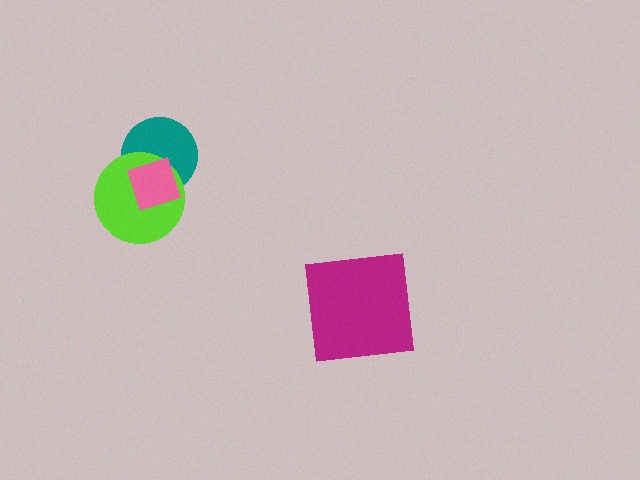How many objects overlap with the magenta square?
0 objects overlap with the magenta square.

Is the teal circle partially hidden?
Yes, it is partially covered by another shape.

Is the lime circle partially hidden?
Yes, it is partially covered by another shape.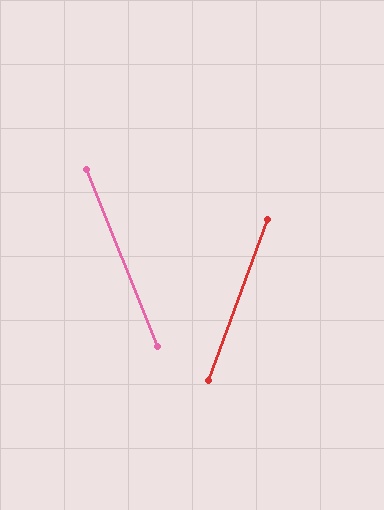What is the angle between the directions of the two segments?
Approximately 42 degrees.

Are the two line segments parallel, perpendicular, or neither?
Neither parallel nor perpendicular — they differ by about 42°.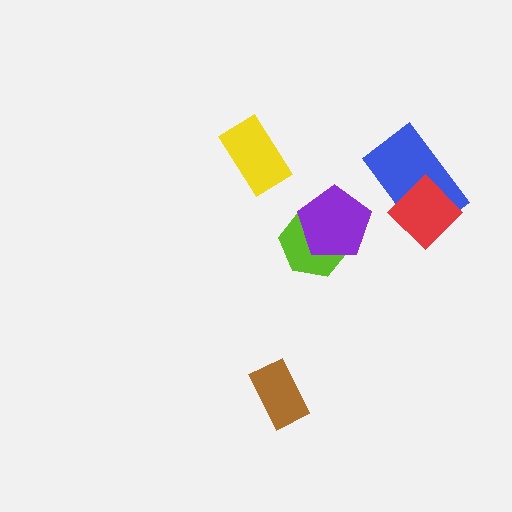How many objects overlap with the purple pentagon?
1 object overlaps with the purple pentagon.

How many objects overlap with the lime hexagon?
1 object overlaps with the lime hexagon.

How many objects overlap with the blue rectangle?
1 object overlaps with the blue rectangle.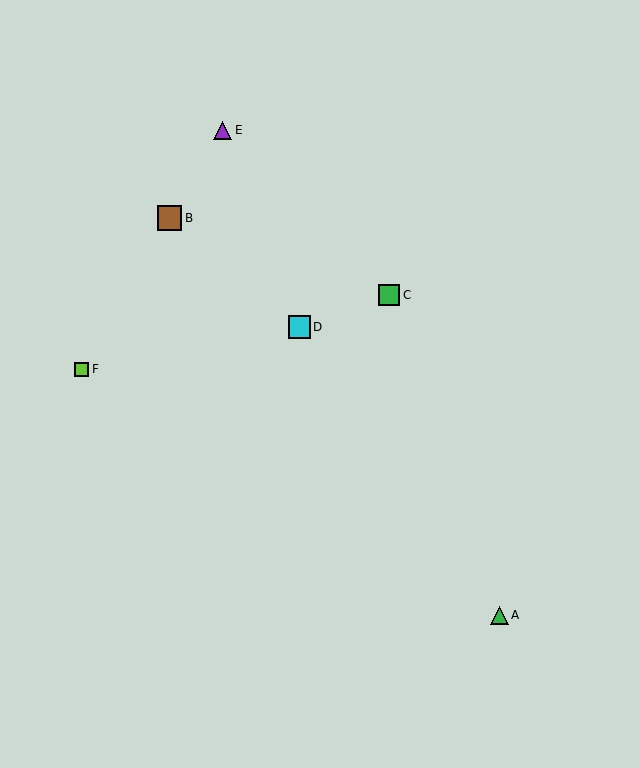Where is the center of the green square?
The center of the green square is at (389, 295).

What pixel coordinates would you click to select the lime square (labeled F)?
Click at (82, 369) to select the lime square F.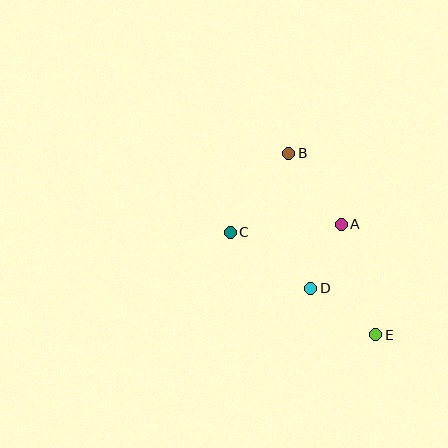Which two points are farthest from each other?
Points B and E are farthest from each other.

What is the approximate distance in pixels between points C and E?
The distance between C and E is approximately 178 pixels.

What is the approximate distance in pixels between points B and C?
The distance between B and C is approximately 98 pixels.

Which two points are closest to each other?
Points A and D are closest to each other.